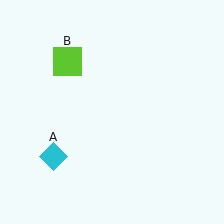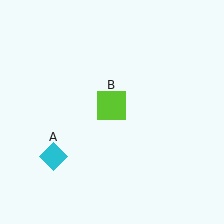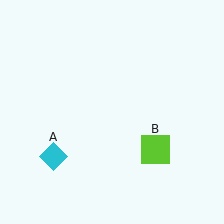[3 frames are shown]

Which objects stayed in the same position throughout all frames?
Cyan diamond (object A) remained stationary.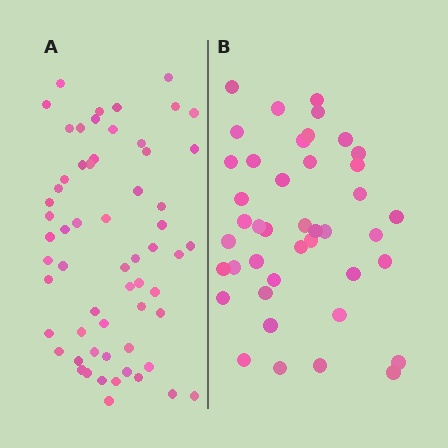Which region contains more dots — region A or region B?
Region A (the left region) has more dots.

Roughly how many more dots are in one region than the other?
Region A has approximately 20 more dots than region B.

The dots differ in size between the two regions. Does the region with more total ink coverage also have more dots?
No. Region B has more total ink coverage because its dots are larger, but region A actually contains more individual dots. Total area can be misleading — the number of items is what matters here.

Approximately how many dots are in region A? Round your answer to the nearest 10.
About 60 dots.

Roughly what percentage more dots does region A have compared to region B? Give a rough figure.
About 45% more.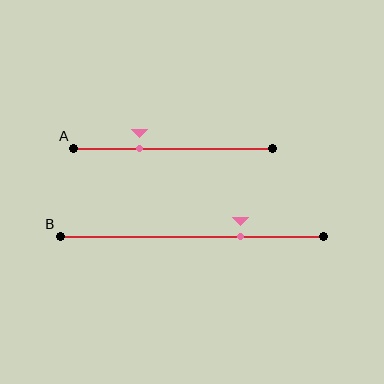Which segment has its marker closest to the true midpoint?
Segment A has its marker closest to the true midpoint.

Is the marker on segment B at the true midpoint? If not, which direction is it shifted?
No, the marker on segment B is shifted to the right by about 19% of the segment length.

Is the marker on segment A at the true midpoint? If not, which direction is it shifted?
No, the marker on segment A is shifted to the left by about 17% of the segment length.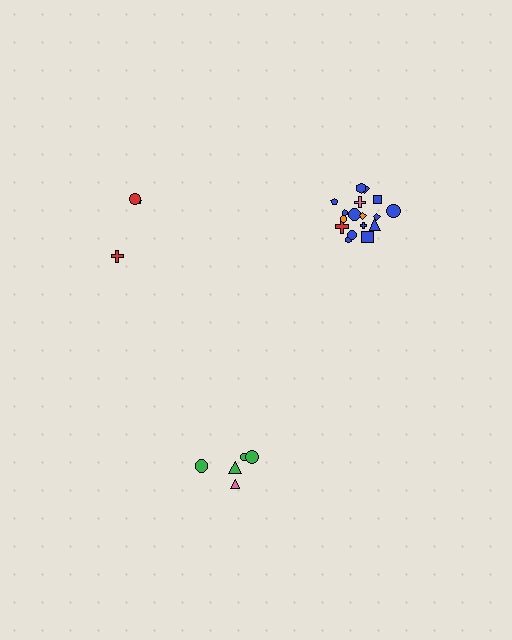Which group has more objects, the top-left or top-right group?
The top-right group.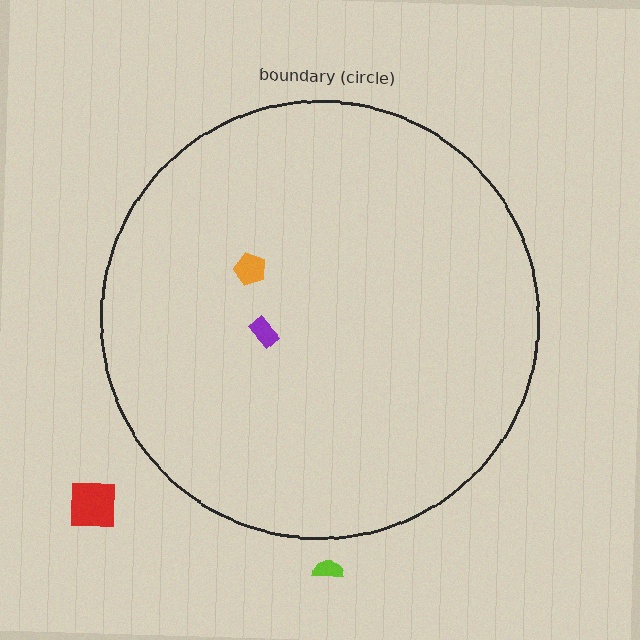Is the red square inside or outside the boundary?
Outside.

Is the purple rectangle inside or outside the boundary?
Inside.